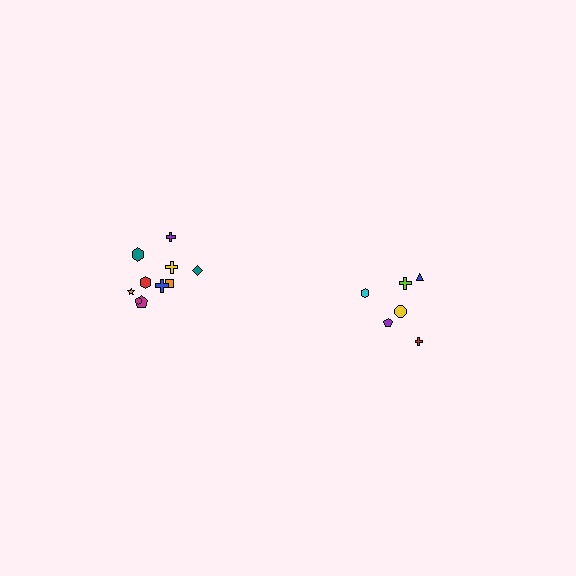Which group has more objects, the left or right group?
The left group.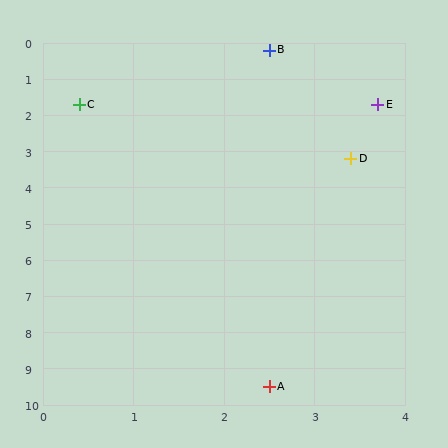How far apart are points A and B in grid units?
Points A and B are about 9.3 grid units apart.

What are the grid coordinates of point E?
Point E is at approximately (3.7, 1.7).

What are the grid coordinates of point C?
Point C is at approximately (0.4, 1.7).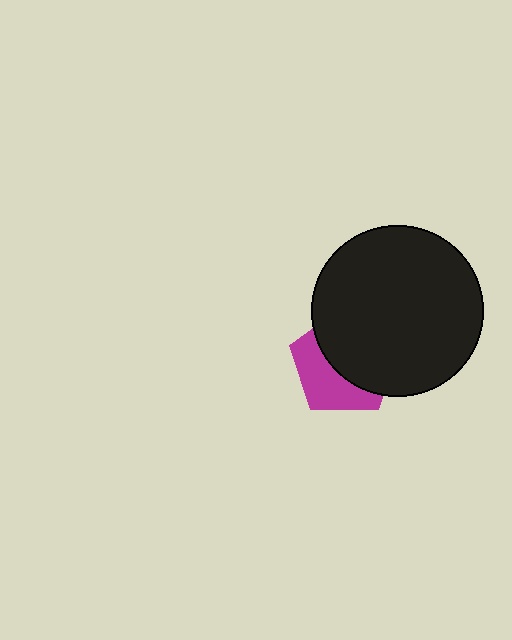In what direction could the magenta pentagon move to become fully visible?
The magenta pentagon could move toward the lower-left. That would shift it out from behind the black circle entirely.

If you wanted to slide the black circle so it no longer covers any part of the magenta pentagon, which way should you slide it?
Slide it toward the upper-right — that is the most direct way to separate the two shapes.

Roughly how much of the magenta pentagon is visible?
A small part of it is visible (roughly 42%).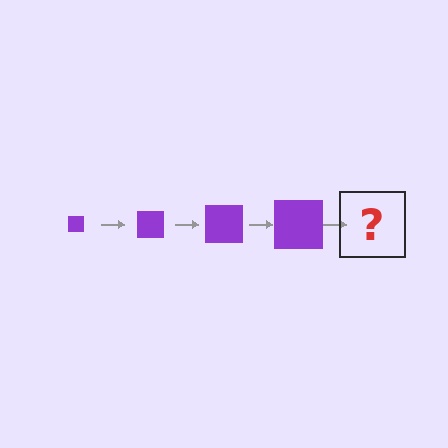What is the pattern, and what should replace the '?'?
The pattern is that the square gets progressively larger each step. The '?' should be a purple square, larger than the previous one.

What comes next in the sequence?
The next element should be a purple square, larger than the previous one.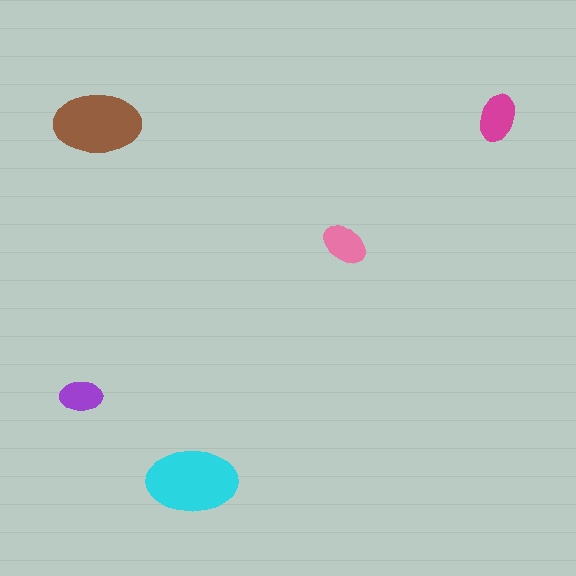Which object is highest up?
The magenta ellipse is topmost.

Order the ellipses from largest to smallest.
the cyan one, the brown one, the magenta one, the pink one, the purple one.